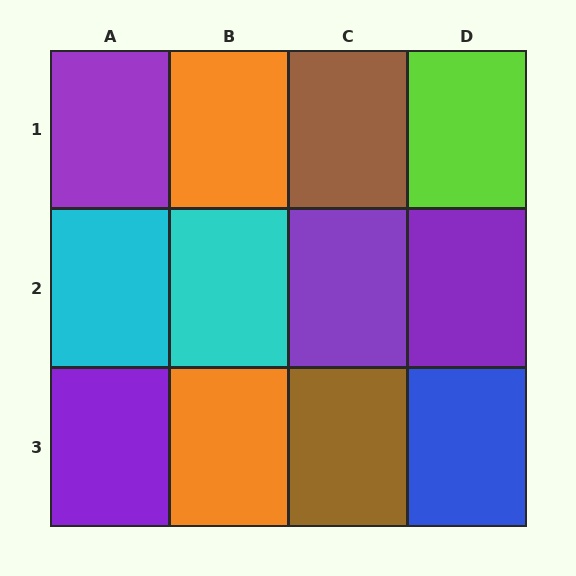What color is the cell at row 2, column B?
Cyan.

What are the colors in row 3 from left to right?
Purple, orange, brown, blue.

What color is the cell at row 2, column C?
Purple.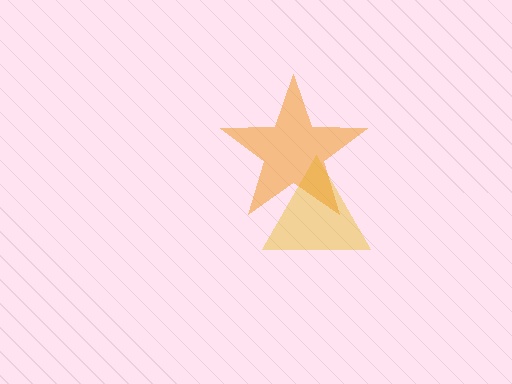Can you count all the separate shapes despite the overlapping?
Yes, there are 2 separate shapes.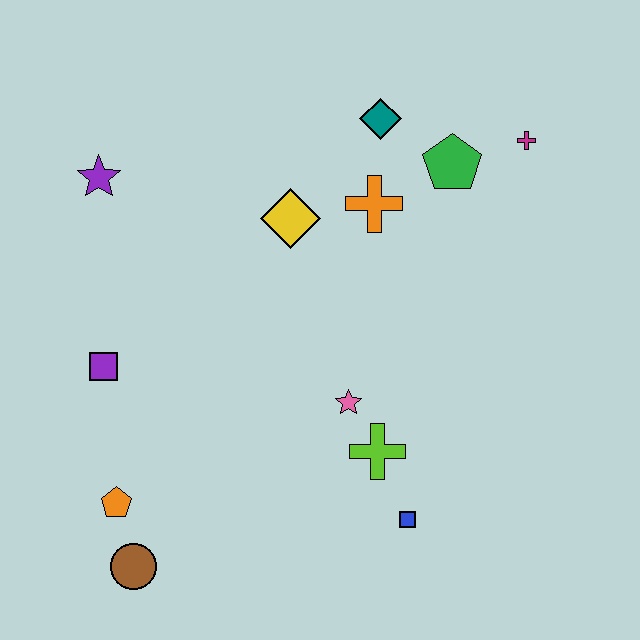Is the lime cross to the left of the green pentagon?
Yes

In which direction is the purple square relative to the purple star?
The purple square is below the purple star.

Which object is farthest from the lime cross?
The purple star is farthest from the lime cross.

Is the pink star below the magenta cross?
Yes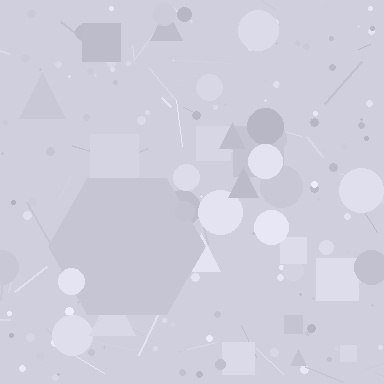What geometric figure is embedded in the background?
A hexagon is embedded in the background.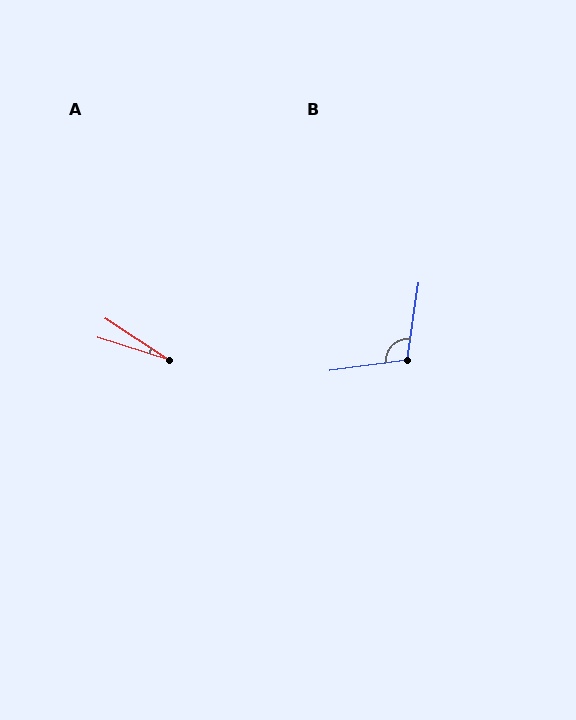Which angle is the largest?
B, at approximately 106 degrees.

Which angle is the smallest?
A, at approximately 16 degrees.